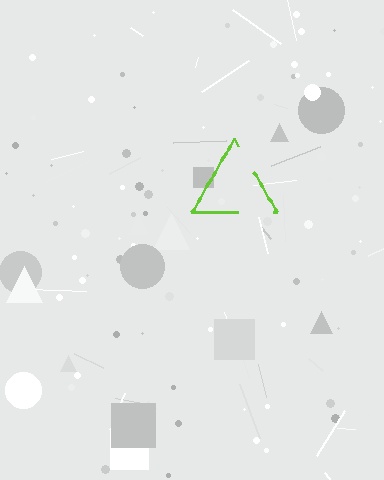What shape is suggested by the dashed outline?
The dashed outline suggests a triangle.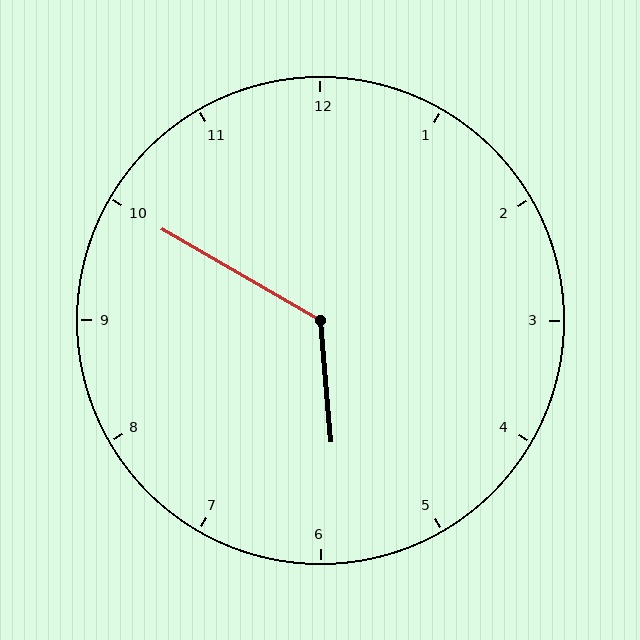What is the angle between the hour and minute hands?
Approximately 125 degrees.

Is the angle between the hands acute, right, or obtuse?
It is obtuse.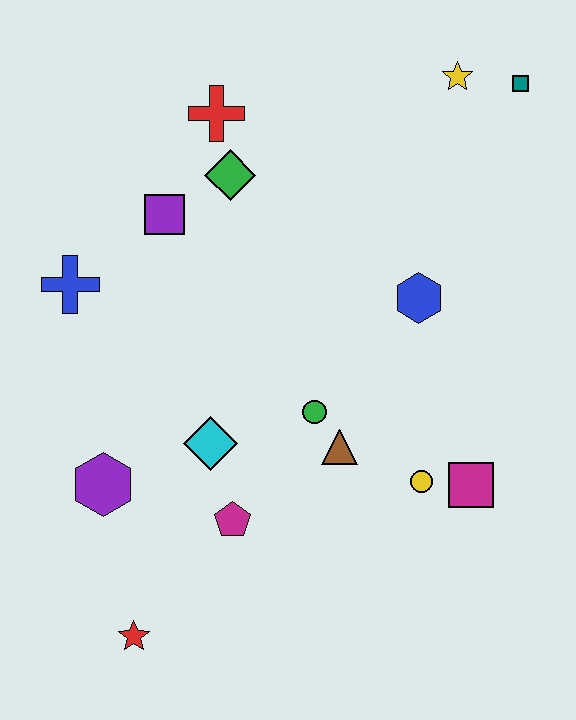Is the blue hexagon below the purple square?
Yes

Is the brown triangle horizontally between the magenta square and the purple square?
Yes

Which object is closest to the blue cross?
The purple square is closest to the blue cross.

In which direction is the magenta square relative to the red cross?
The magenta square is below the red cross.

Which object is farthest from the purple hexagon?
The teal square is farthest from the purple hexagon.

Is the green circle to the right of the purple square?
Yes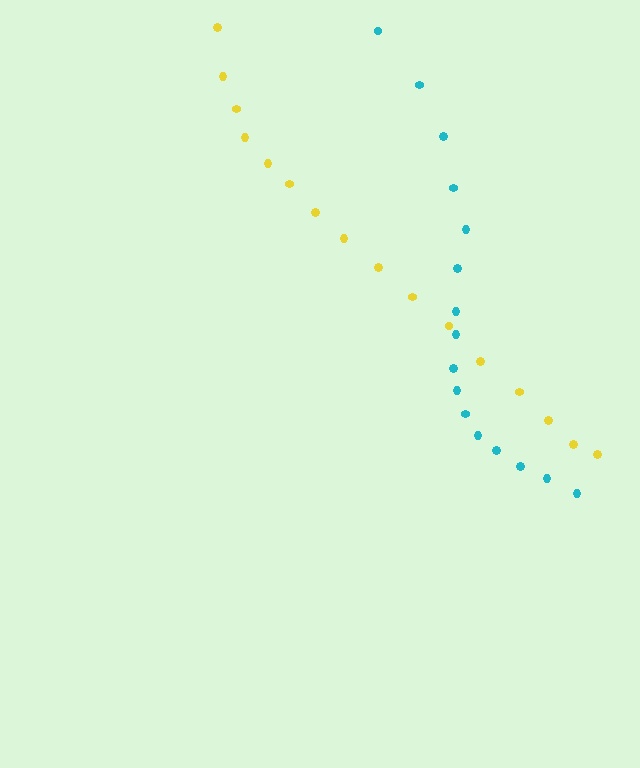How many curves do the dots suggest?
There are 2 distinct paths.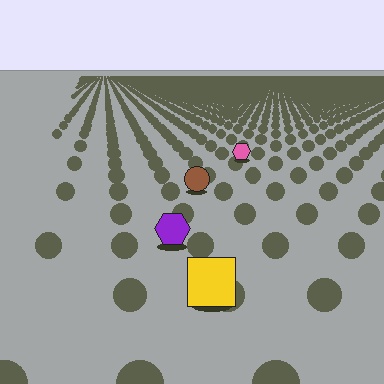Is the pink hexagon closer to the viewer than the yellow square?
No. The yellow square is closer — you can tell from the texture gradient: the ground texture is coarser near it.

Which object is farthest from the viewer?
The pink hexagon is farthest from the viewer. It appears smaller and the ground texture around it is denser.